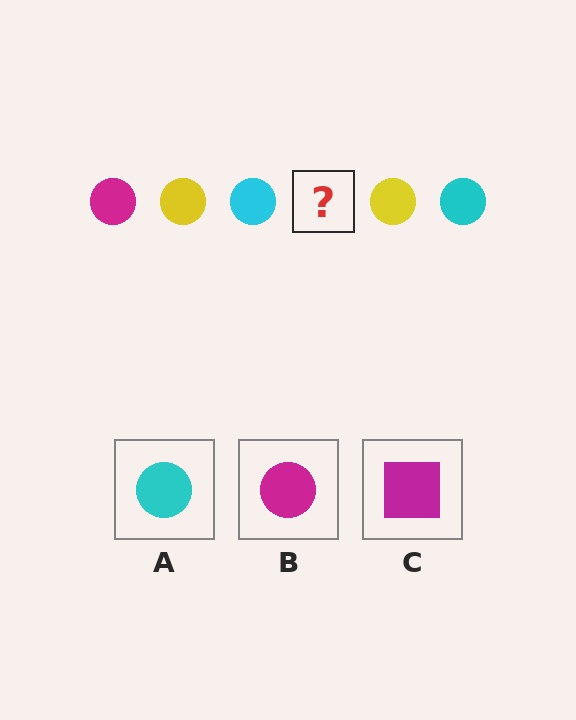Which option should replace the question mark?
Option B.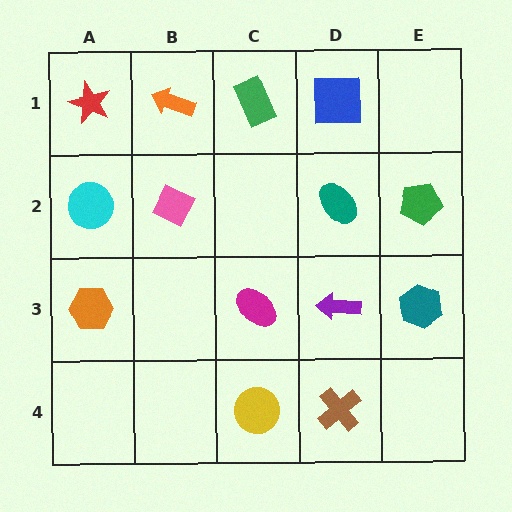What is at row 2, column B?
A pink diamond.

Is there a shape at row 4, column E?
No, that cell is empty.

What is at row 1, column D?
A blue square.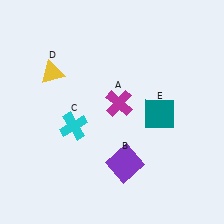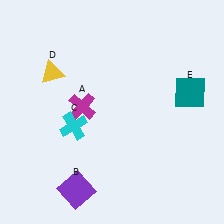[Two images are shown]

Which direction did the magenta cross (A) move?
The magenta cross (A) moved left.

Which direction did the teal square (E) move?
The teal square (E) moved right.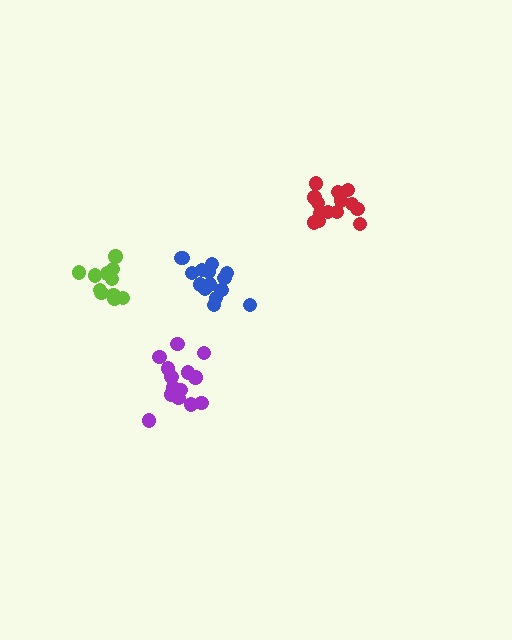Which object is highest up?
The red cluster is topmost.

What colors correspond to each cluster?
The clusters are colored: lime, red, blue, purple.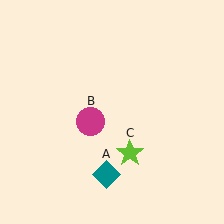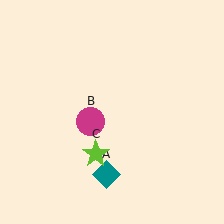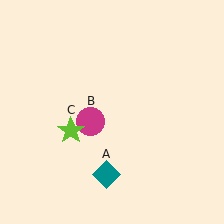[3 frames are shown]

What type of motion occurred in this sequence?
The lime star (object C) rotated clockwise around the center of the scene.